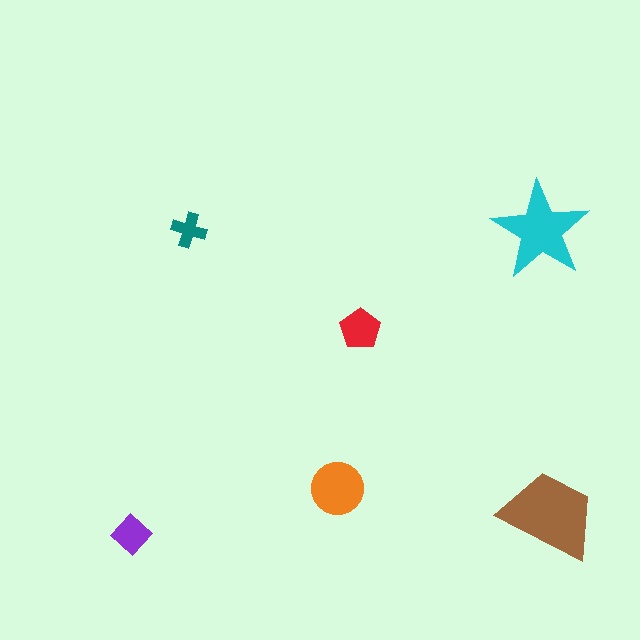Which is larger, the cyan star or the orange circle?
The cyan star.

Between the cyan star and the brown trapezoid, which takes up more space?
The brown trapezoid.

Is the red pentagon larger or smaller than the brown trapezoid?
Smaller.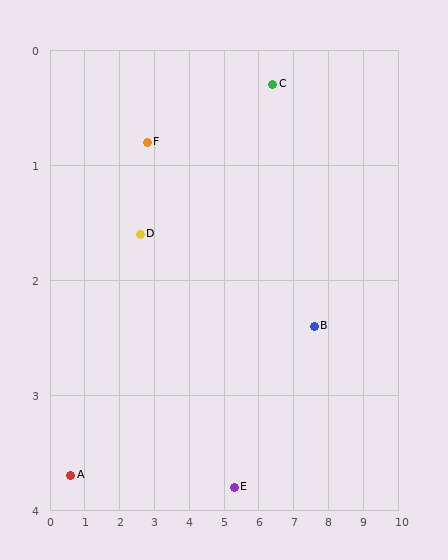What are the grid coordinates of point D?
Point D is at approximately (2.6, 1.6).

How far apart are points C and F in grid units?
Points C and F are about 3.6 grid units apart.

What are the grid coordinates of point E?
Point E is at approximately (5.3, 3.8).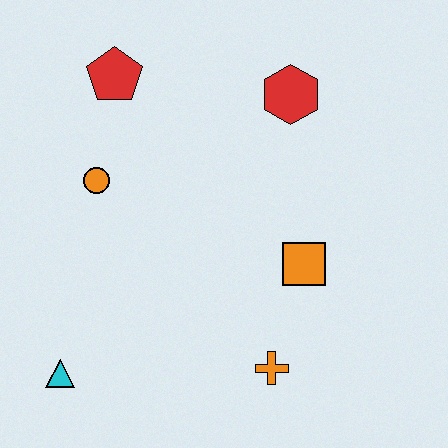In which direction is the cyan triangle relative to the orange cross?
The cyan triangle is to the left of the orange cross.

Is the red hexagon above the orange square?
Yes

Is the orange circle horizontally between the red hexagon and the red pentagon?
No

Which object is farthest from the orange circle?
The orange cross is farthest from the orange circle.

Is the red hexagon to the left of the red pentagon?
No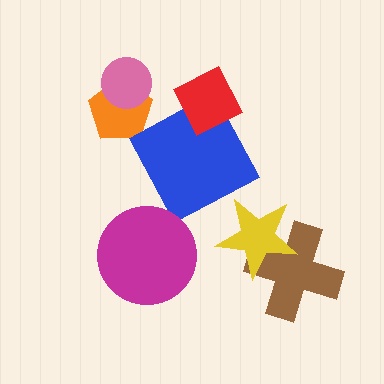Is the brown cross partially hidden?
Yes, it is partially covered by another shape.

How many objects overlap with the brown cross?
1 object overlaps with the brown cross.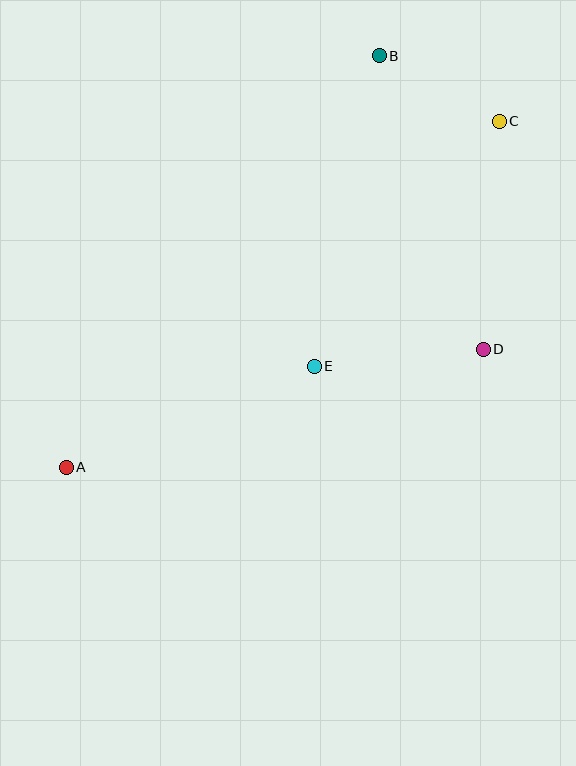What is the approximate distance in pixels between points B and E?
The distance between B and E is approximately 317 pixels.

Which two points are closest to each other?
Points B and C are closest to each other.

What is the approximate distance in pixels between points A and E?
The distance between A and E is approximately 268 pixels.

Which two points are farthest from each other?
Points A and C are farthest from each other.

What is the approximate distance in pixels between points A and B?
The distance between A and B is approximately 517 pixels.